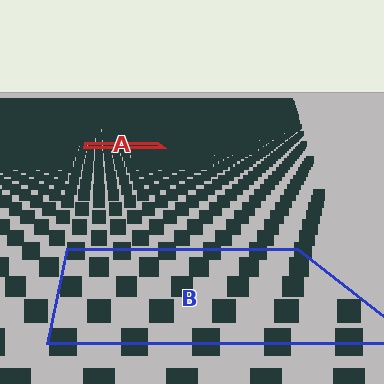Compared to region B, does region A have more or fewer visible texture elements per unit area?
Region A has more texture elements per unit area — they are packed more densely because it is farther away.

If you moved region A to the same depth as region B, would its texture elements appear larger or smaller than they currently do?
They would appear larger. At a closer depth, the same texture elements are projected at a bigger on-screen size.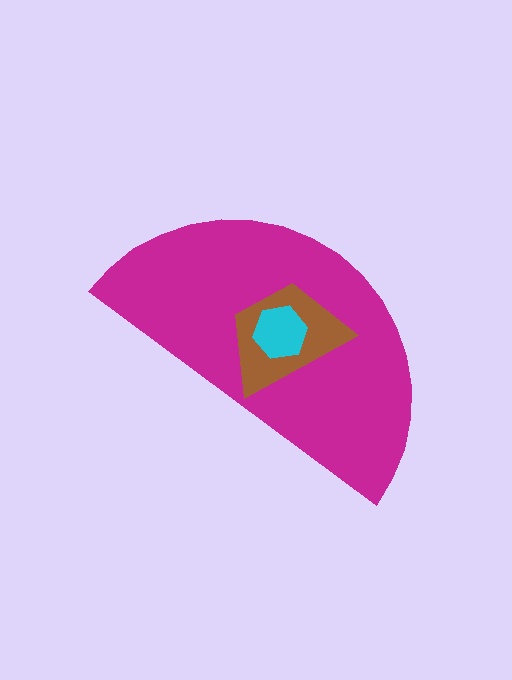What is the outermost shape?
The magenta semicircle.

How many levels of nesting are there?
3.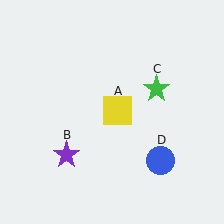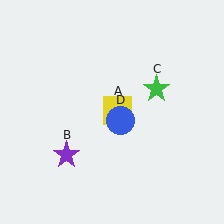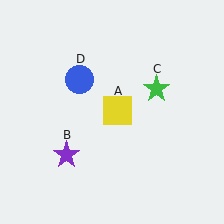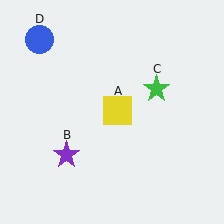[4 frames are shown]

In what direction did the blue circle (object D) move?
The blue circle (object D) moved up and to the left.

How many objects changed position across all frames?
1 object changed position: blue circle (object D).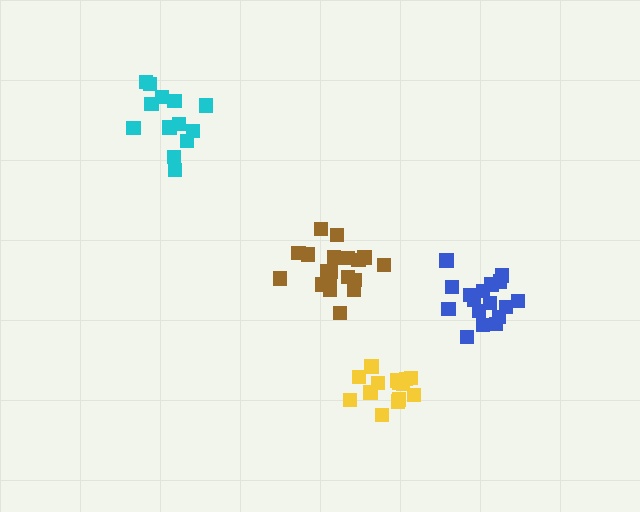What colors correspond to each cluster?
The clusters are colored: cyan, brown, blue, yellow.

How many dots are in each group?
Group 1: 13 dots, Group 2: 19 dots, Group 3: 17 dots, Group 4: 14 dots (63 total).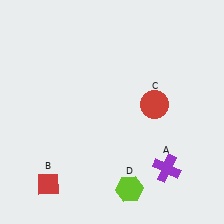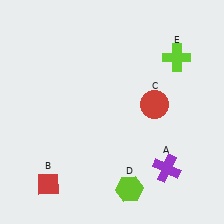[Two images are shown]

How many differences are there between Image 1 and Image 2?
There is 1 difference between the two images.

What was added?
A lime cross (E) was added in Image 2.